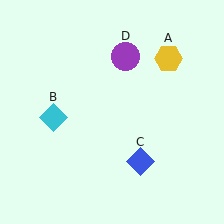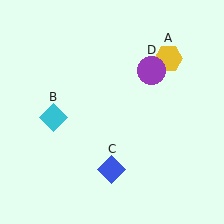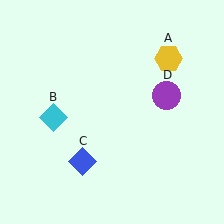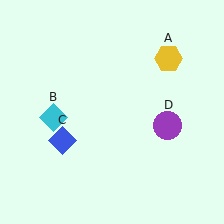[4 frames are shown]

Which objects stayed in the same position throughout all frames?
Yellow hexagon (object A) and cyan diamond (object B) remained stationary.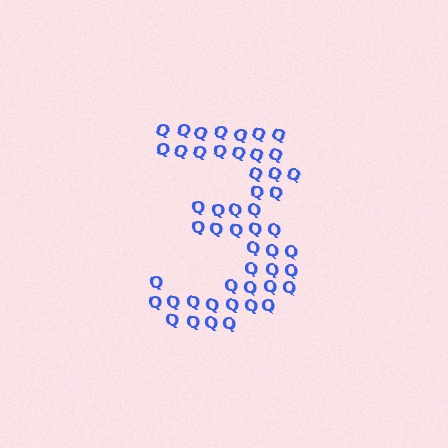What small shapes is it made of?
It is made of small letter Q's.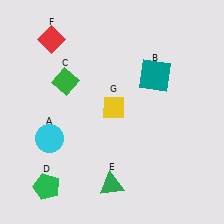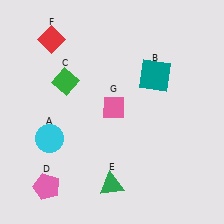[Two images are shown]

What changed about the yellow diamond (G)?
In Image 1, G is yellow. In Image 2, it changed to pink.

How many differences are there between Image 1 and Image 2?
There are 2 differences between the two images.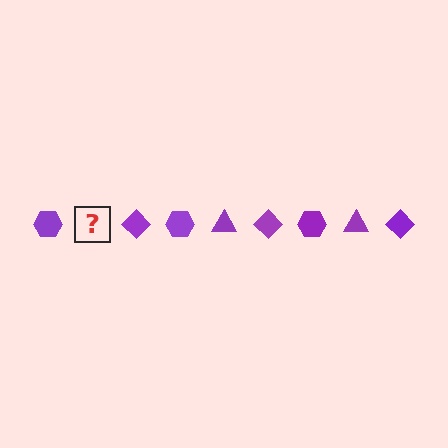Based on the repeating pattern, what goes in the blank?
The blank should be a purple triangle.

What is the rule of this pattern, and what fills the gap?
The rule is that the pattern cycles through hexagon, triangle, diamond shapes in purple. The gap should be filled with a purple triangle.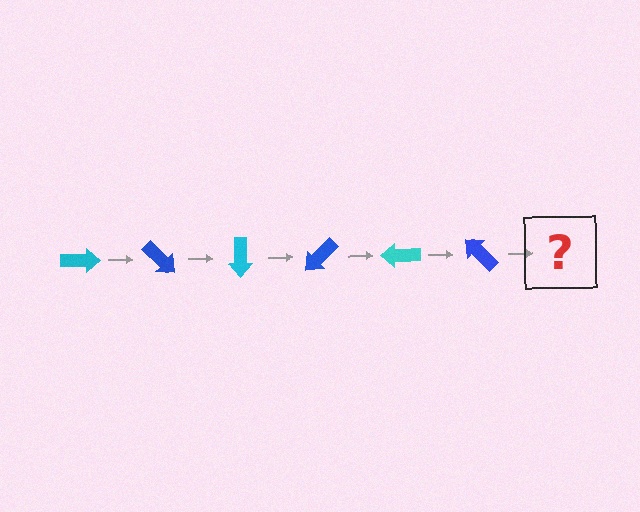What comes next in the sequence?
The next element should be a cyan arrow, rotated 270 degrees from the start.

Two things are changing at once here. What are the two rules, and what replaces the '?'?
The two rules are that it rotates 45 degrees each step and the color cycles through cyan and blue. The '?' should be a cyan arrow, rotated 270 degrees from the start.